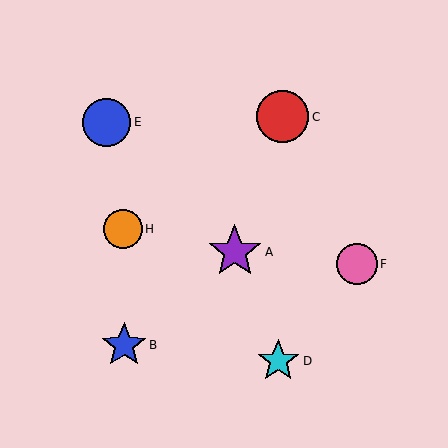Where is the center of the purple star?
The center of the purple star is at (235, 252).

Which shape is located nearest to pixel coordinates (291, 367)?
The cyan star (labeled D) at (278, 361) is nearest to that location.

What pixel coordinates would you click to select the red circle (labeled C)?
Click at (283, 117) to select the red circle C.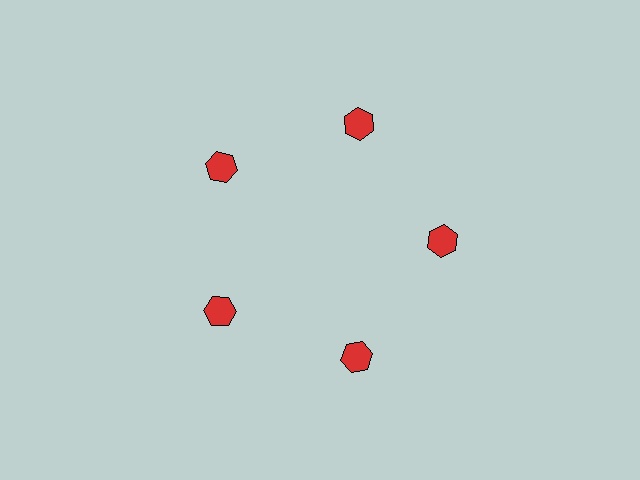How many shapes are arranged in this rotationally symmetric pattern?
There are 5 shapes, arranged in 5 groups of 1.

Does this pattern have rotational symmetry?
Yes, this pattern has 5-fold rotational symmetry. It looks the same after rotating 72 degrees around the center.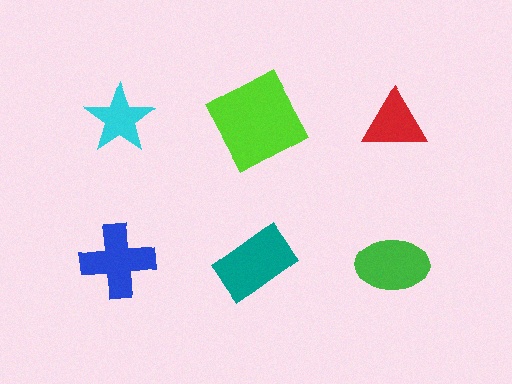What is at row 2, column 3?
A green ellipse.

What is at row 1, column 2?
A lime square.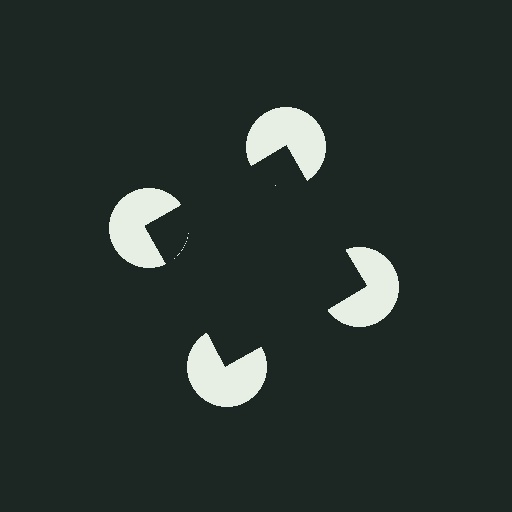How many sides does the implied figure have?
4 sides.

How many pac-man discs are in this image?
There are 4 — one at each vertex of the illusory square.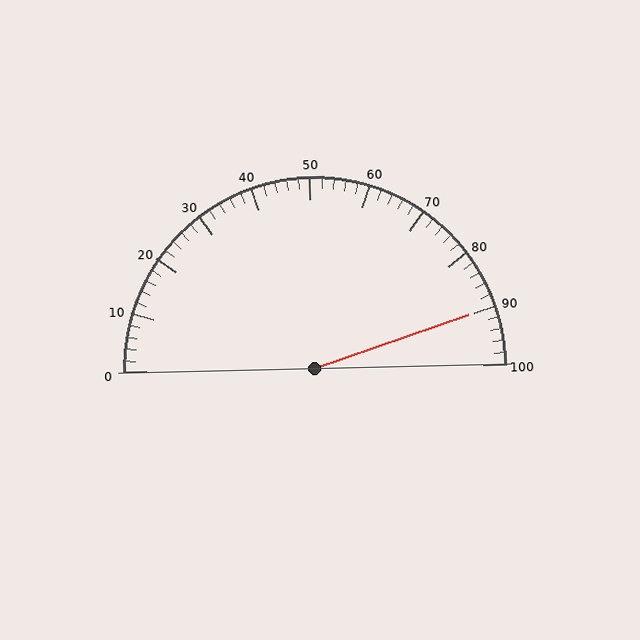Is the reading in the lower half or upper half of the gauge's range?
The reading is in the upper half of the range (0 to 100).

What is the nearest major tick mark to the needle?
The nearest major tick mark is 90.